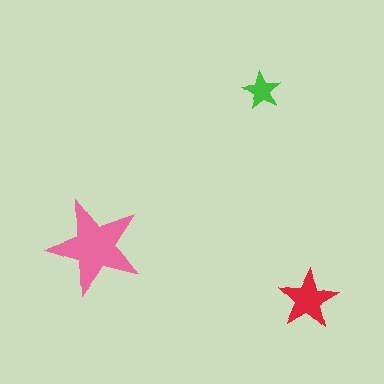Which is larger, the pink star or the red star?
The pink one.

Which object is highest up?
The green star is topmost.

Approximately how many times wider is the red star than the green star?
About 1.5 times wider.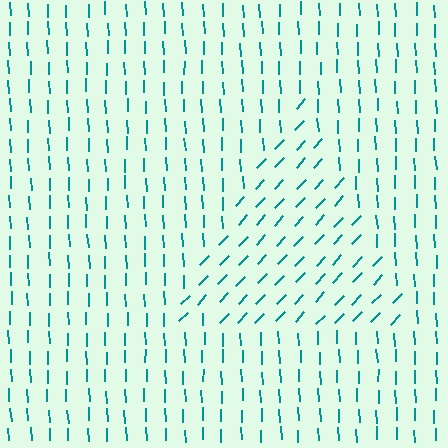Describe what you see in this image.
The image is filled with small teal line segments. A triangle region in the image has lines oriented differently from the surrounding lines, creating a visible texture boundary.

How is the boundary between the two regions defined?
The boundary is defined purely by a change in line orientation (approximately 45 degrees difference). All lines are the same color and thickness.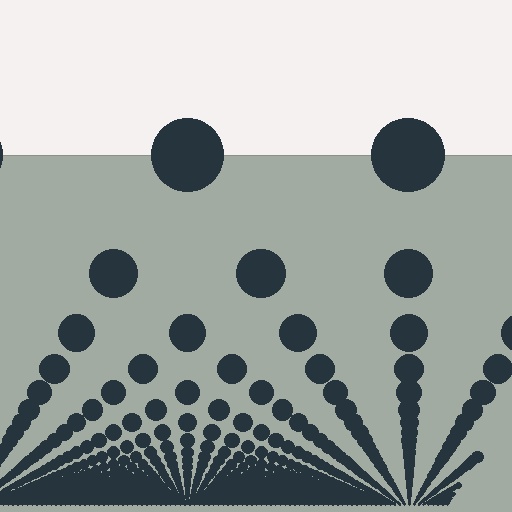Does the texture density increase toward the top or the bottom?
Density increases toward the bottom.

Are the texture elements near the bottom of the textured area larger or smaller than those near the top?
Smaller. The gradient is inverted — elements near the bottom are smaller and denser.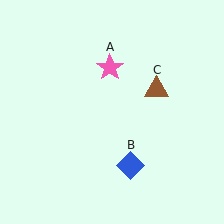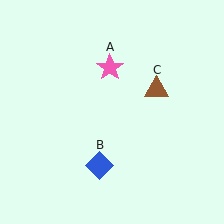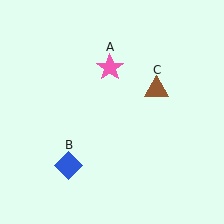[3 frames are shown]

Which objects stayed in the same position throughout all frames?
Pink star (object A) and brown triangle (object C) remained stationary.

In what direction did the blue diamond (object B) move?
The blue diamond (object B) moved left.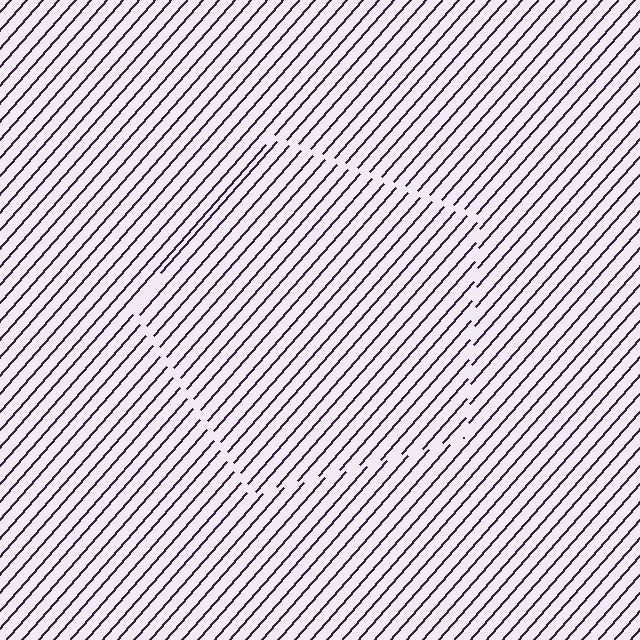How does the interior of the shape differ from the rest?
The interior of the shape contains the same grating, shifted by half a period — the contour is defined by the phase discontinuity where line-ends from the inner and outer gratings abut.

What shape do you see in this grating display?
An illusory pentagon. The interior of the shape contains the same grating, shifted by half a period — the contour is defined by the phase discontinuity where line-ends from the inner and outer gratings abut.